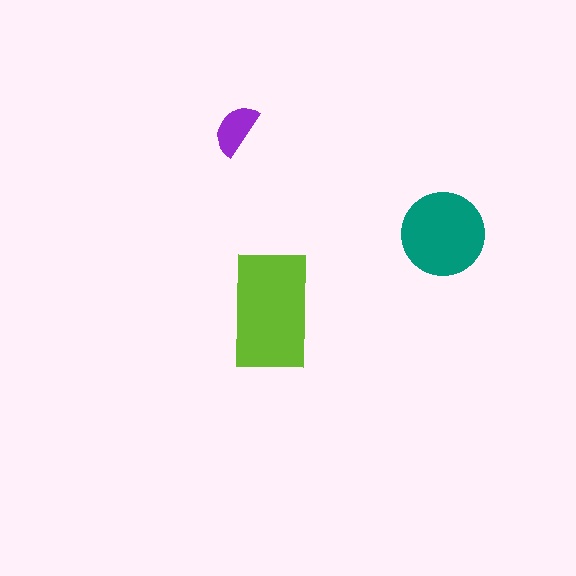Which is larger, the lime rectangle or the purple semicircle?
The lime rectangle.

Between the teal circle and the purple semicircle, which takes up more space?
The teal circle.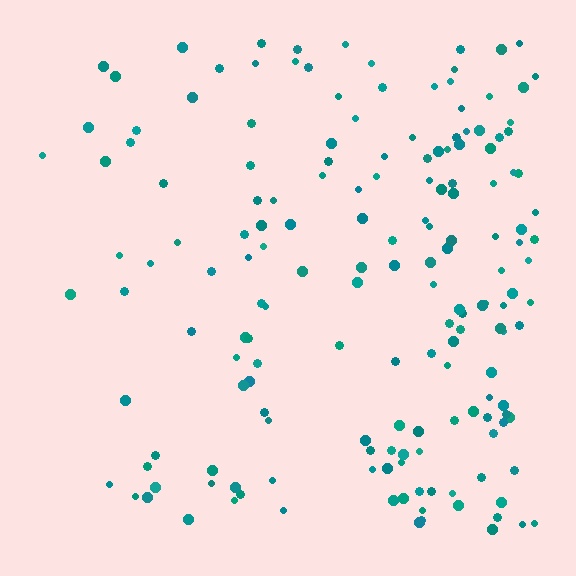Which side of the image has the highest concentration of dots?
The right.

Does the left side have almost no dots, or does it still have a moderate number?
Still a moderate number, just noticeably fewer than the right.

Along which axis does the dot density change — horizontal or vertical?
Horizontal.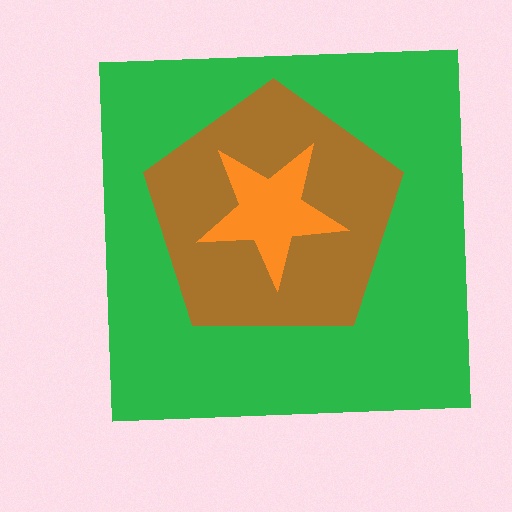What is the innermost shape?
The orange star.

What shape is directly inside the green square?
The brown pentagon.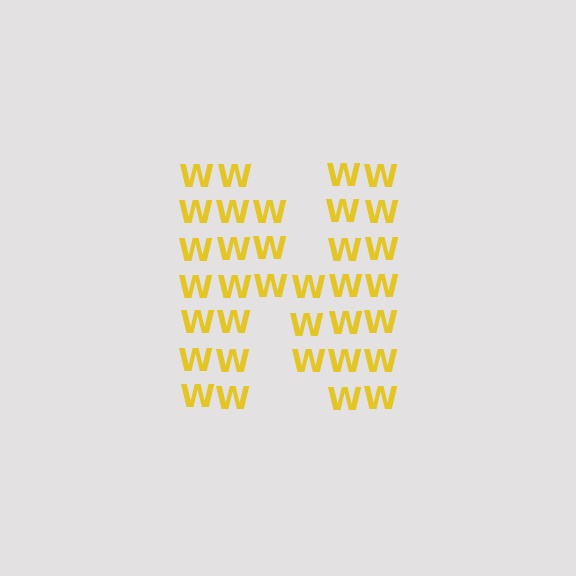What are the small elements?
The small elements are letter W's.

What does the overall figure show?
The overall figure shows the letter N.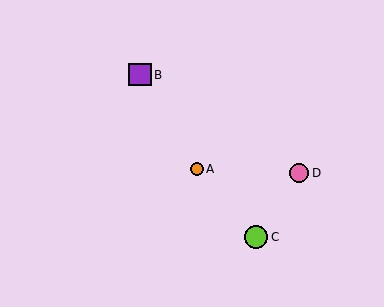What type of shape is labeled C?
Shape C is a lime circle.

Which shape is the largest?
The lime circle (labeled C) is the largest.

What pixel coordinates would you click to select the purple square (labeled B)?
Click at (140, 75) to select the purple square B.